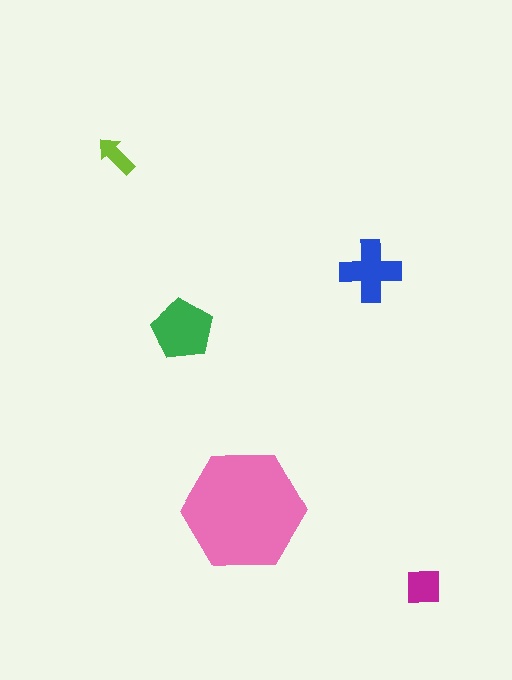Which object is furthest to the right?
The magenta square is rightmost.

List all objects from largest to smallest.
The pink hexagon, the green pentagon, the blue cross, the magenta square, the lime arrow.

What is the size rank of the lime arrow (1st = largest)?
5th.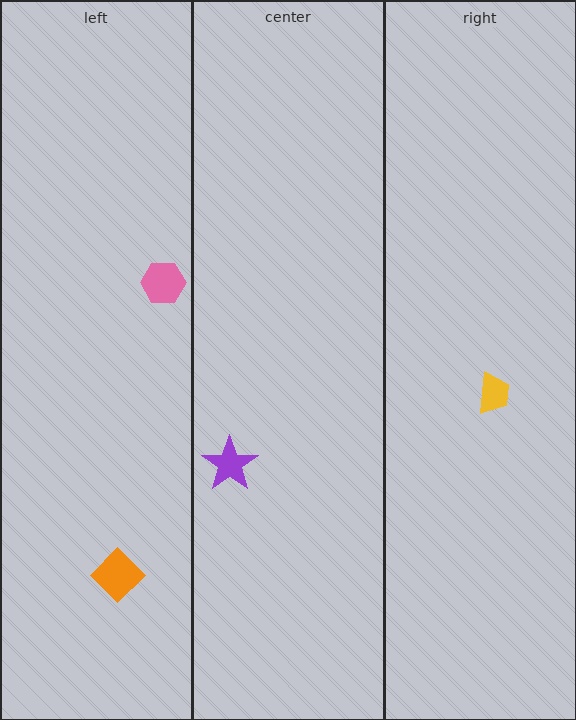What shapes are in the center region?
The purple star.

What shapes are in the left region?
The pink hexagon, the orange diamond.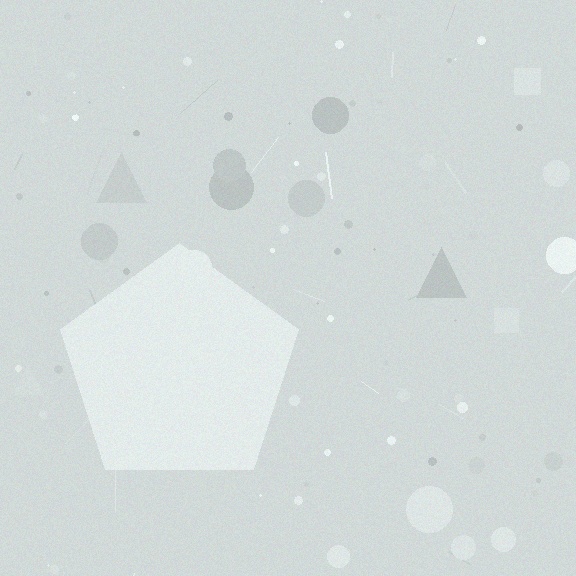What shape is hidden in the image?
A pentagon is hidden in the image.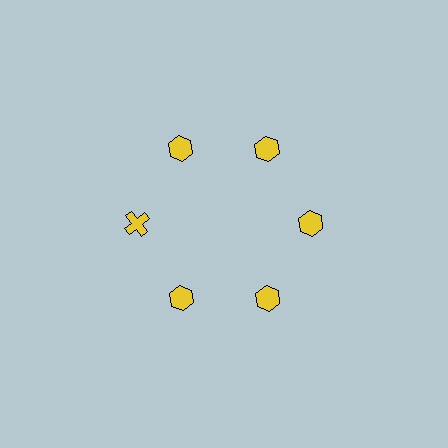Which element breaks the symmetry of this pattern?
The yellow cross at roughly the 9 o'clock position breaks the symmetry. All other shapes are yellow hexagons.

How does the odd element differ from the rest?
It has a different shape: cross instead of hexagon.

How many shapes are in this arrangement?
There are 6 shapes arranged in a ring pattern.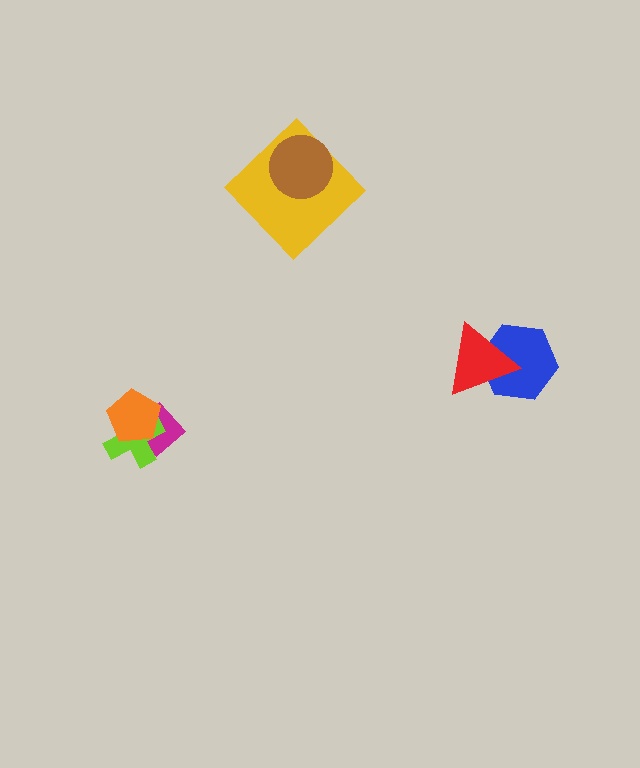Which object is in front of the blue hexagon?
The red triangle is in front of the blue hexagon.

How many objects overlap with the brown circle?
1 object overlaps with the brown circle.